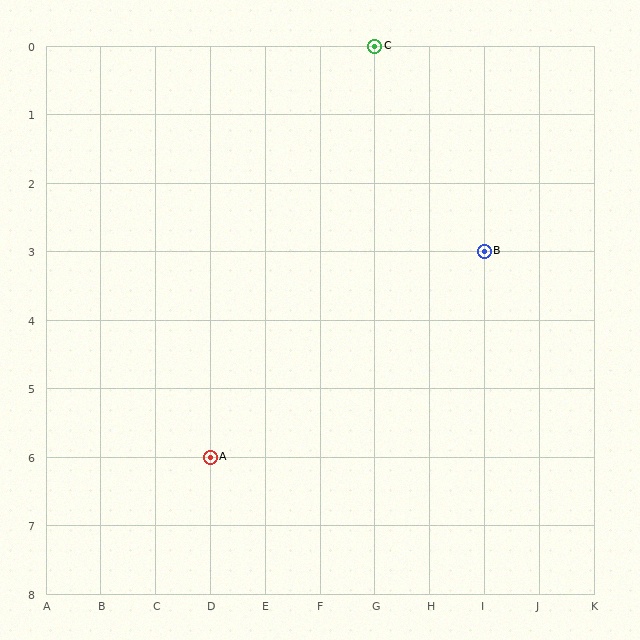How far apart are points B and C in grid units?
Points B and C are 2 columns and 3 rows apart (about 3.6 grid units diagonally).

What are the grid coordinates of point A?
Point A is at grid coordinates (D, 6).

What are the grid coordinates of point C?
Point C is at grid coordinates (G, 0).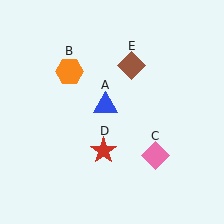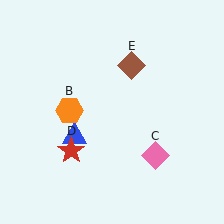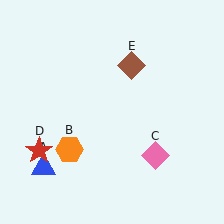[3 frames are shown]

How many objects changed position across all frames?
3 objects changed position: blue triangle (object A), orange hexagon (object B), red star (object D).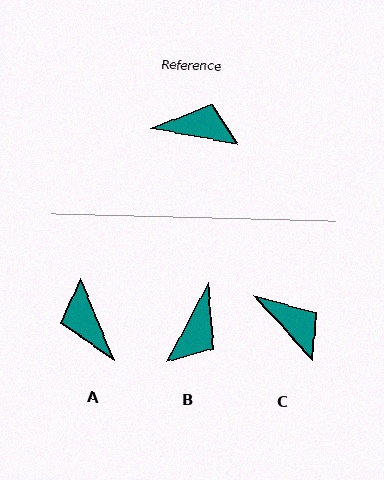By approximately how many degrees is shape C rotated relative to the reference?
Approximately 37 degrees clockwise.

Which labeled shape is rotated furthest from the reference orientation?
A, about 124 degrees away.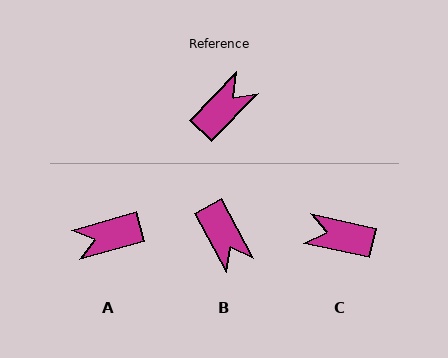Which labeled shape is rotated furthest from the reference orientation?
A, about 150 degrees away.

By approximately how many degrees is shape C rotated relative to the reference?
Approximately 122 degrees counter-clockwise.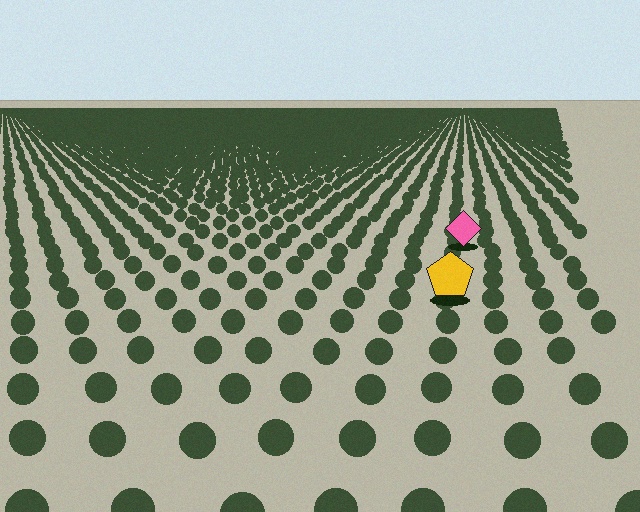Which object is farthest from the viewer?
The pink diamond is farthest from the viewer. It appears smaller and the ground texture around it is denser.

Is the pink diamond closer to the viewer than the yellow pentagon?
No. The yellow pentagon is closer — you can tell from the texture gradient: the ground texture is coarser near it.